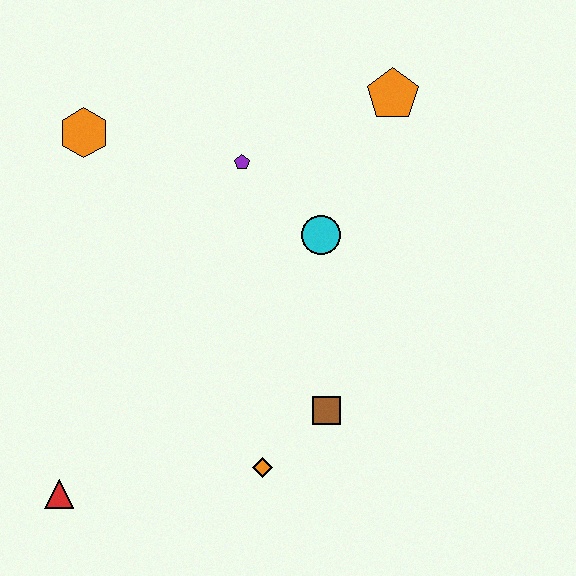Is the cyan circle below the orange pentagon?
Yes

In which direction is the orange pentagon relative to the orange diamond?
The orange pentagon is above the orange diamond.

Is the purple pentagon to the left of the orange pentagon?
Yes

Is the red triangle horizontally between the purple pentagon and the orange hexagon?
No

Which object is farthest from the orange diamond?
The orange pentagon is farthest from the orange diamond.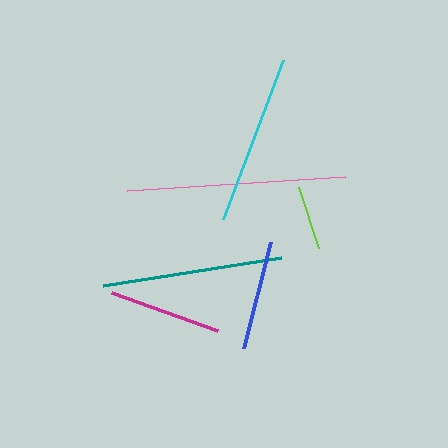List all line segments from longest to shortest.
From longest to shortest: pink, teal, cyan, magenta, blue, lime.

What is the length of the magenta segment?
The magenta segment is approximately 112 pixels long.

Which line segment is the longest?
The pink line is the longest at approximately 219 pixels.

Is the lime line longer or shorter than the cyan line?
The cyan line is longer than the lime line.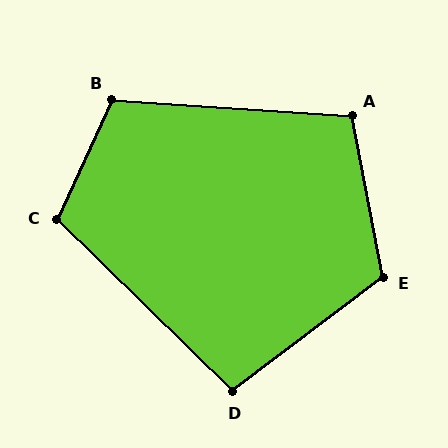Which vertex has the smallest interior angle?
D, at approximately 99 degrees.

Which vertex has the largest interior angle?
E, at approximately 116 degrees.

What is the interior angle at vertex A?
Approximately 105 degrees (obtuse).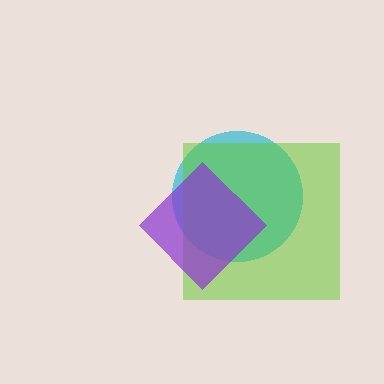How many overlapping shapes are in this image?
There are 3 overlapping shapes in the image.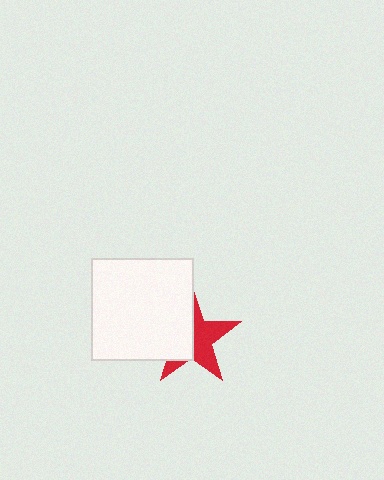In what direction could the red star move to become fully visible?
The red star could move right. That would shift it out from behind the white rectangle entirely.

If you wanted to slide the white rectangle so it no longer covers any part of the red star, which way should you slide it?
Slide it left — that is the most direct way to separate the two shapes.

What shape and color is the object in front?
The object in front is a white rectangle.